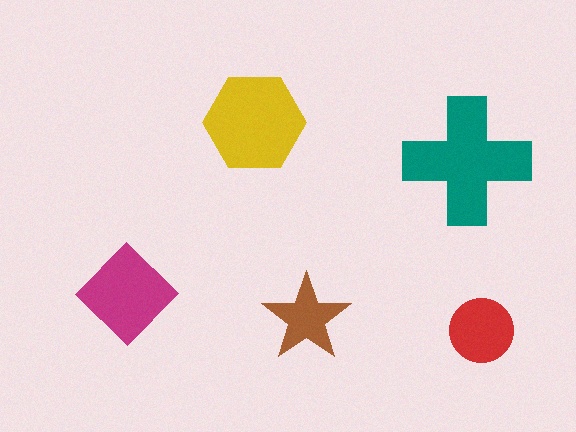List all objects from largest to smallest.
The teal cross, the yellow hexagon, the magenta diamond, the red circle, the brown star.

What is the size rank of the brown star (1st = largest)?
5th.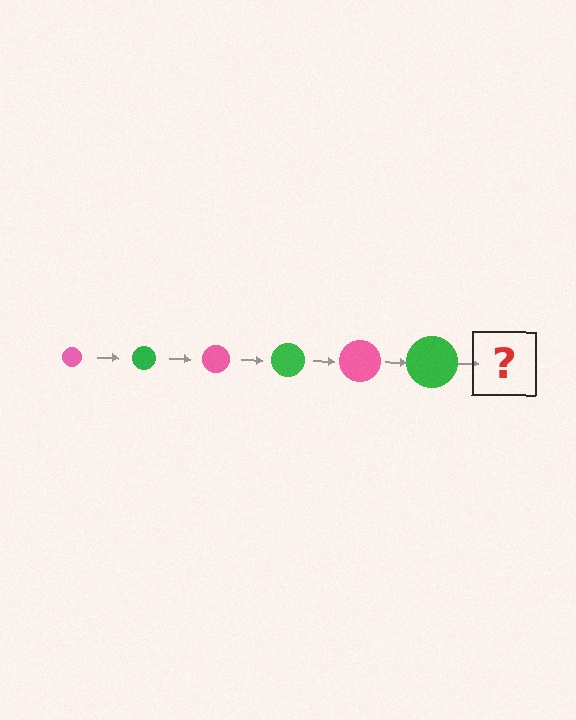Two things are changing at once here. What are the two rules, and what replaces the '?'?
The two rules are that the circle grows larger each step and the color cycles through pink and green. The '?' should be a pink circle, larger than the previous one.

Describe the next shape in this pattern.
It should be a pink circle, larger than the previous one.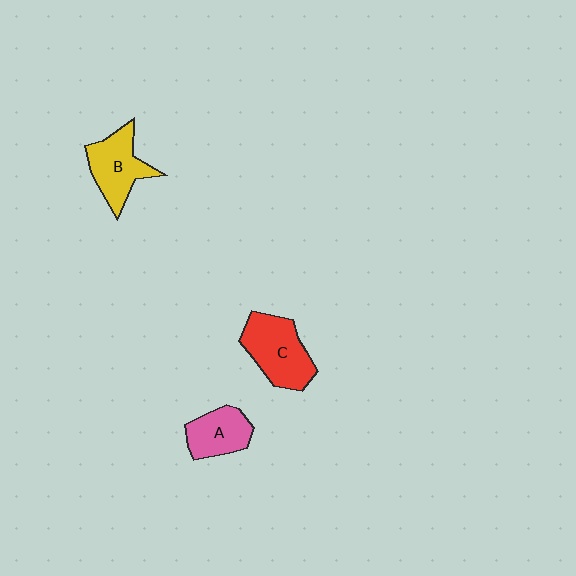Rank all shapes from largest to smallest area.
From largest to smallest: C (red), B (yellow), A (pink).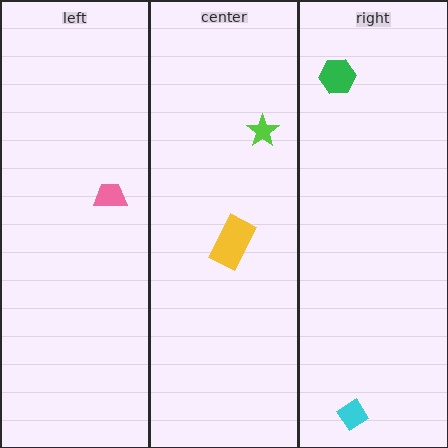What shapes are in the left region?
The pink trapezoid.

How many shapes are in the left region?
1.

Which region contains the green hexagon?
The right region.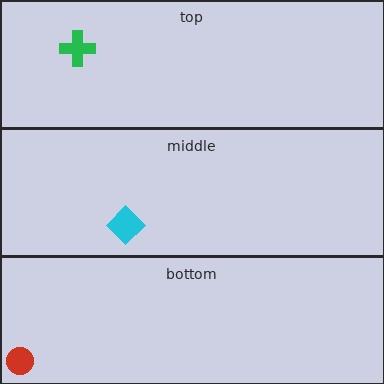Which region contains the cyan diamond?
The middle region.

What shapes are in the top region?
The green cross.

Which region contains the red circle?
The bottom region.